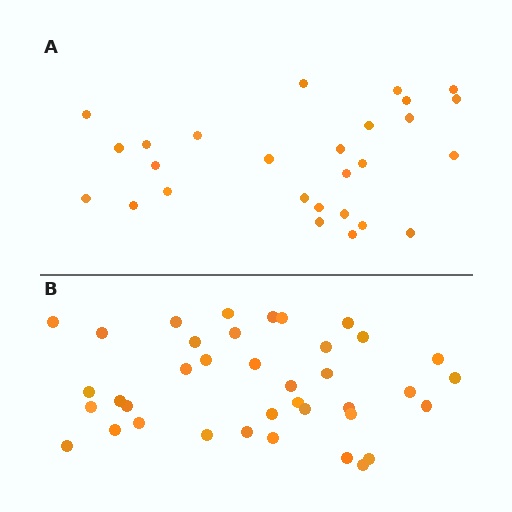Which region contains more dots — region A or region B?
Region B (the bottom region) has more dots.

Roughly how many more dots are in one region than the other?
Region B has roughly 12 or so more dots than region A.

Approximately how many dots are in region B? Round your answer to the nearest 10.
About 40 dots. (The exact count is 38, which rounds to 40.)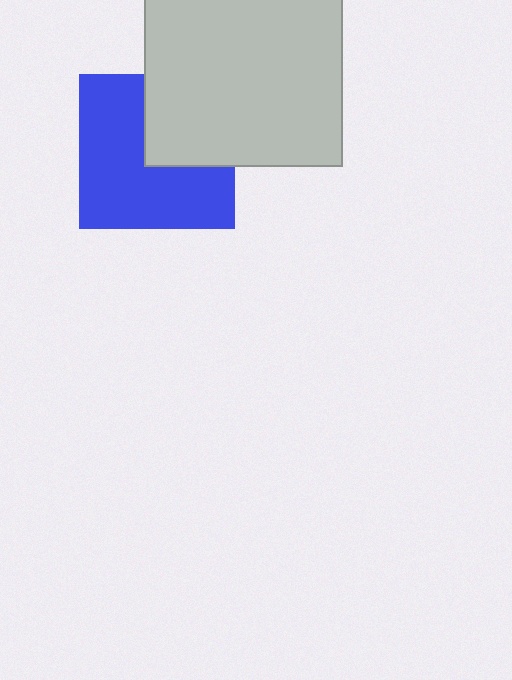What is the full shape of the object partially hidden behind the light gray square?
The partially hidden object is a blue square.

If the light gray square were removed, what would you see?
You would see the complete blue square.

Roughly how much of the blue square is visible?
About half of it is visible (roughly 64%).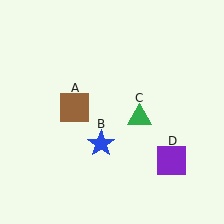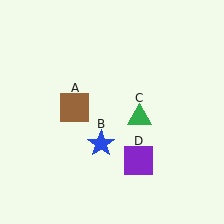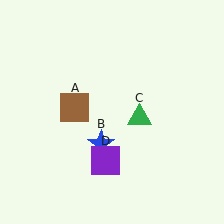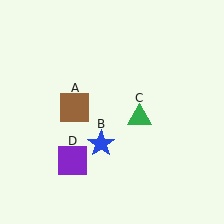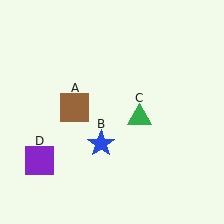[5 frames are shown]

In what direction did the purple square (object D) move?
The purple square (object D) moved left.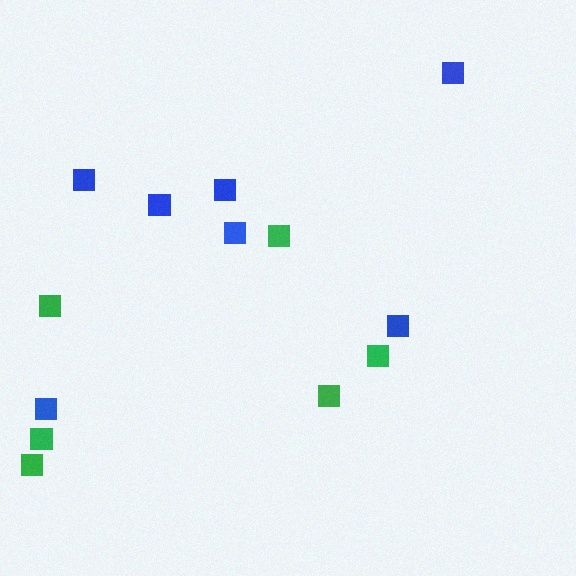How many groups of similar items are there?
There are 2 groups: one group of blue squares (7) and one group of green squares (6).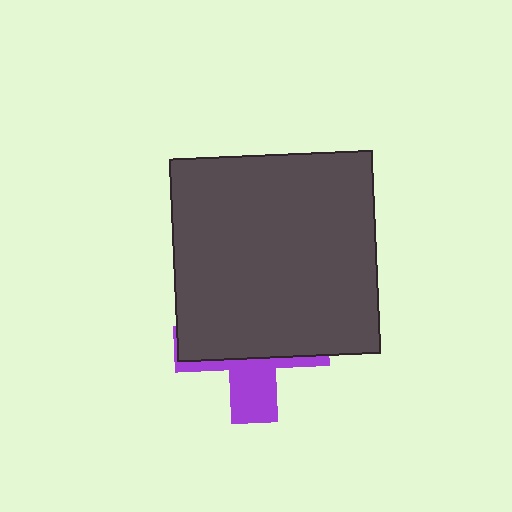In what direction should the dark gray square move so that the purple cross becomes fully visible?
The dark gray square should move up. That is the shortest direction to clear the overlap and leave the purple cross fully visible.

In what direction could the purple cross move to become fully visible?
The purple cross could move down. That would shift it out from behind the dark gray square entirely.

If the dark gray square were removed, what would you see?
You would see the complete purple cross.